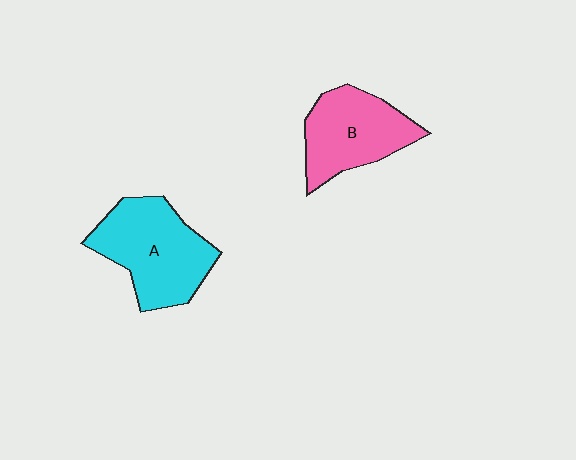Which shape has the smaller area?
Shape B (pink).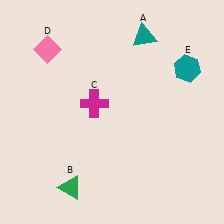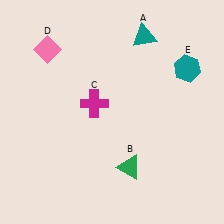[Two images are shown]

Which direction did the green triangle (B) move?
The green triangle (B) moved right.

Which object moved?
The green triangle (B) moved right.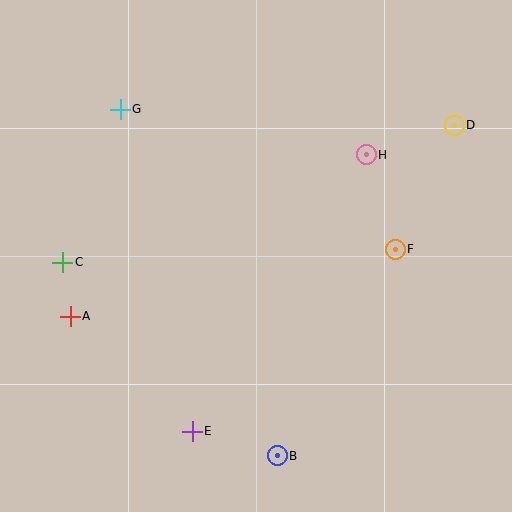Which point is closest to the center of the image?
Point F at (395, 250) is closest to the center.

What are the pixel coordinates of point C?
Point C is at (63, 262).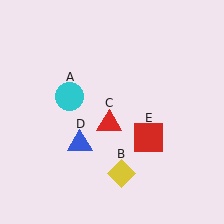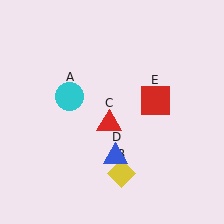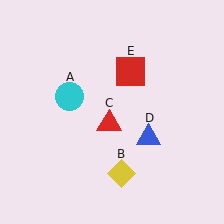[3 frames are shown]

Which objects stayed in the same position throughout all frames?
Cyan circle (object A) and yellow diamond (object B) and red triangle (object C) remained stationary.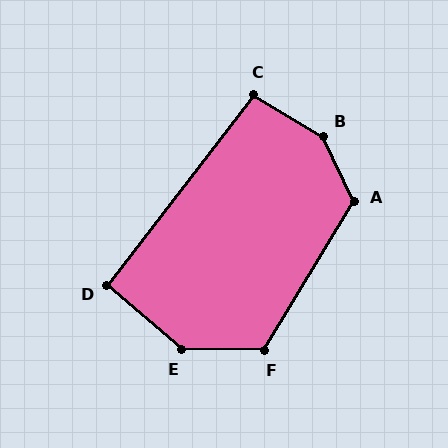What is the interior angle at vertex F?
Approximately 121 degrees (obtuse).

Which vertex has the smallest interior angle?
D, at approximately 93 degrees.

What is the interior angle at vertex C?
Approximately 97 degrees (obtuse).